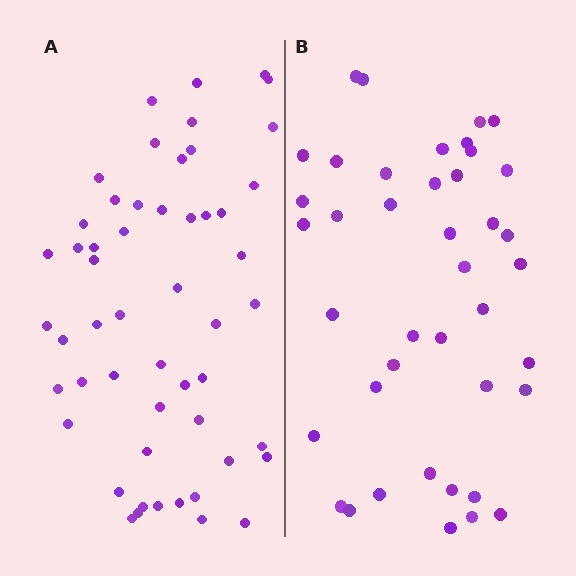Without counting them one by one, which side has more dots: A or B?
Region A (the left region) has more dots.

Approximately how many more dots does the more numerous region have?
Region A has roughly 12 or so more dots than region B.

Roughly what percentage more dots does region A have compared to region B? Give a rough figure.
About 30% more.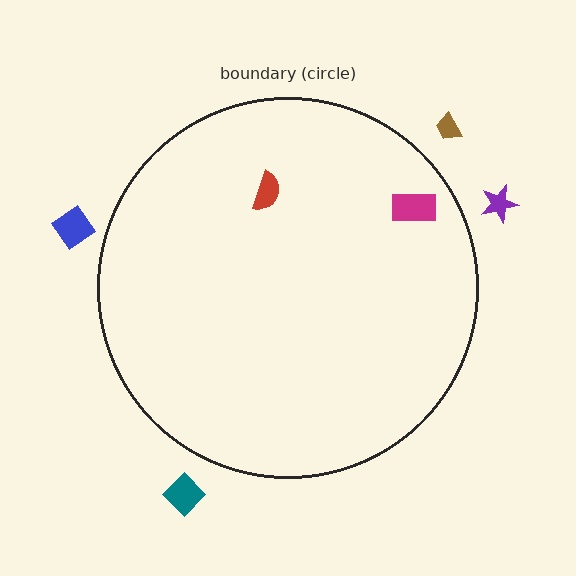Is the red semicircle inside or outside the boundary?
Inside.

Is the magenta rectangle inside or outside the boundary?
Inside.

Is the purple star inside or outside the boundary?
Outside.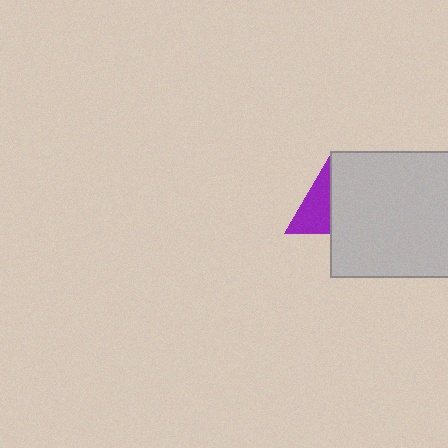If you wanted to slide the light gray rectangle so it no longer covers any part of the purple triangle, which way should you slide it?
Slide it right — that is the most direct way to separate the two shapes.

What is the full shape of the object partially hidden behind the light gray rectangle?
The partially hidden object is a purple triangle.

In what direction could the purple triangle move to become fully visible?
The purple triangle could move left. That would shift it out from behind the light gray rectangle entirely.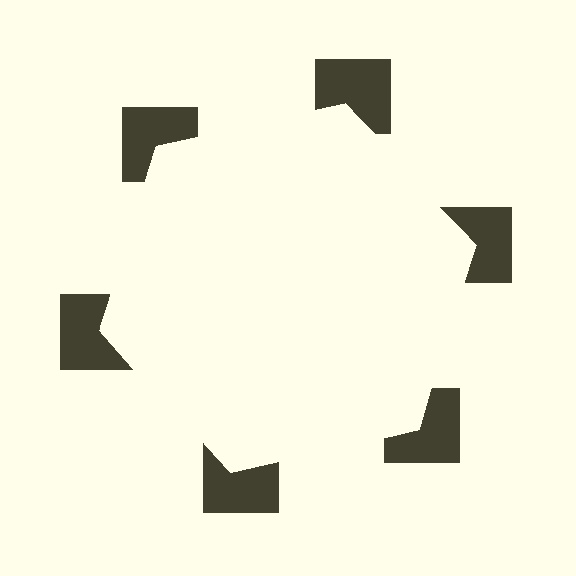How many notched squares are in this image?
There are 6 — one at each vertex of the illusory hexagon.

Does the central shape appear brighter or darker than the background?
It typically appears slightly brighter than the background, even though no actual brightness change is drawn.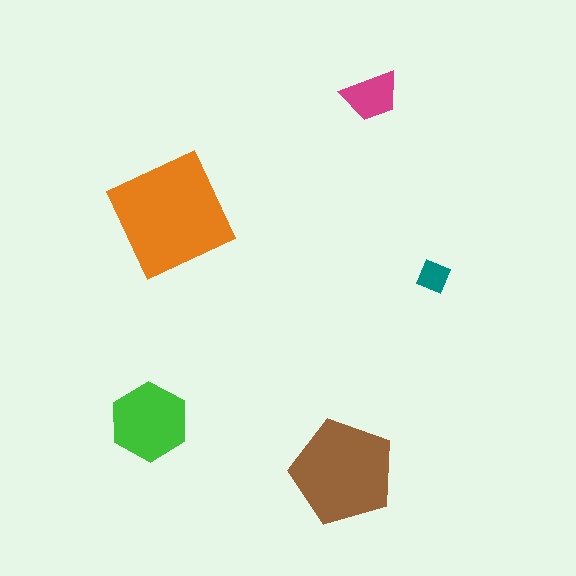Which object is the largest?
The orange square.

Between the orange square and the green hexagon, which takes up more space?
The orange square.